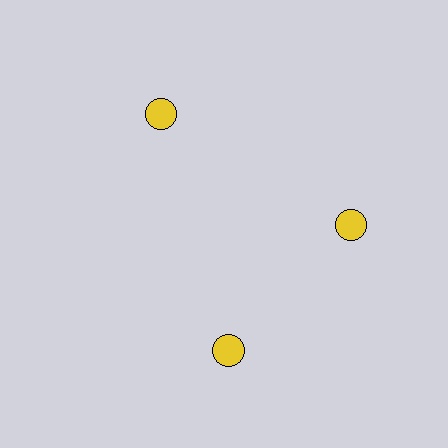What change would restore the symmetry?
The symmetry would be restored by rotating it back into even spacing with its neighbors so that all 3 circles sit at equal angles and equal distance from the center.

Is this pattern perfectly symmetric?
No. The 3 yellow circles are arranged in a ring, but one element near the 7 o'clock position is rotated out of alignment along the ring, breaking the 3-fold rotational symmetry.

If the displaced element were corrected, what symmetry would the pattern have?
It would have 3-fold rotational symmetry — the pattern would map onto itself every 120 degrees.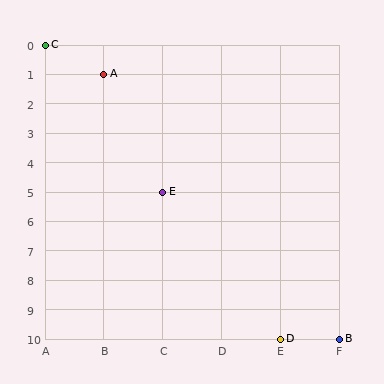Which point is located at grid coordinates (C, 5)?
Point E is at (C, 5).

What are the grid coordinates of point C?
Point C is at grid coordinates (A, 0).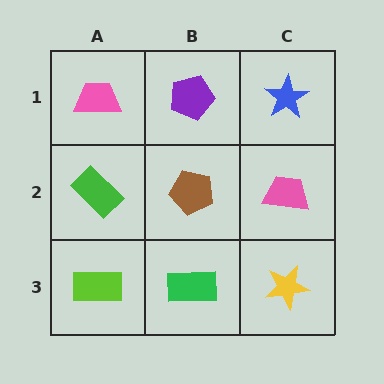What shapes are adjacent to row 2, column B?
A purple pentagon (row 1, column B), a green rectangle (row 3, column B), a green rectangle (row 2, column A), a pink trapezoid (row 2, column C).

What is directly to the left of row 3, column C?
A green rectangle.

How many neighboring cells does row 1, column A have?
2.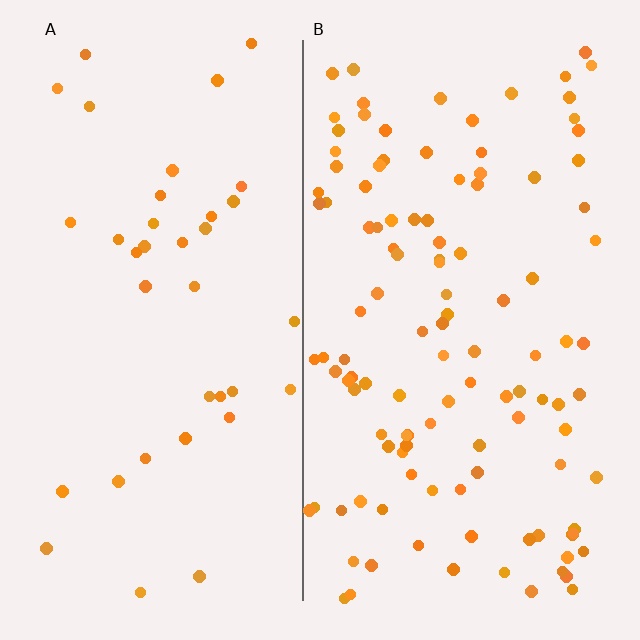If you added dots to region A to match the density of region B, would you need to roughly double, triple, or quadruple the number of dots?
Approximately triple.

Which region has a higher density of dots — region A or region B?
B (the right).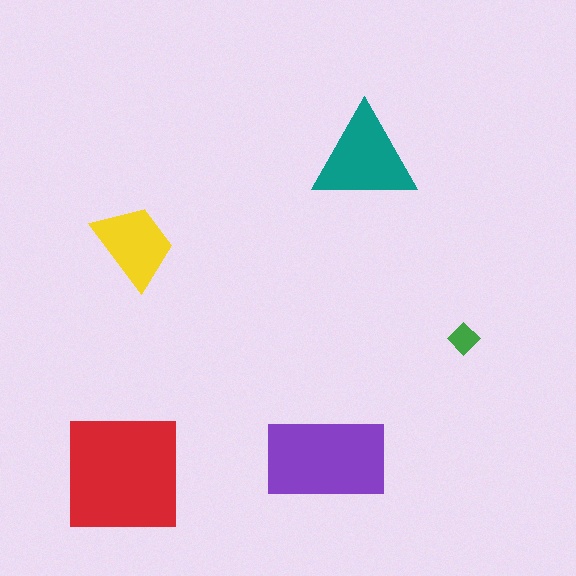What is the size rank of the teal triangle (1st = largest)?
3rd.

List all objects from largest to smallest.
The red square, the purple rectangle, the teal triangle, the yellow trapezoid, the green diamond.